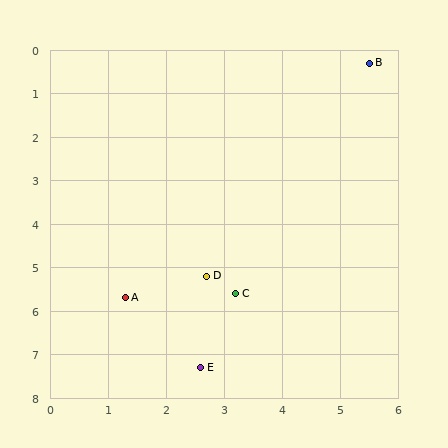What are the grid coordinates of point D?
Point D is at approximately (2.7, 5.2).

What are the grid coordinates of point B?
Point B is at approximately (5.5, 0.3).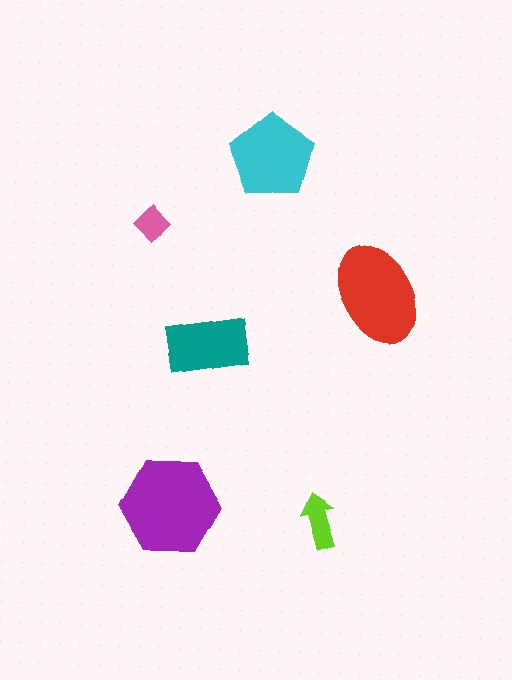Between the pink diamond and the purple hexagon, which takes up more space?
The purple hexagon.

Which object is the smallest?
The pink diamond.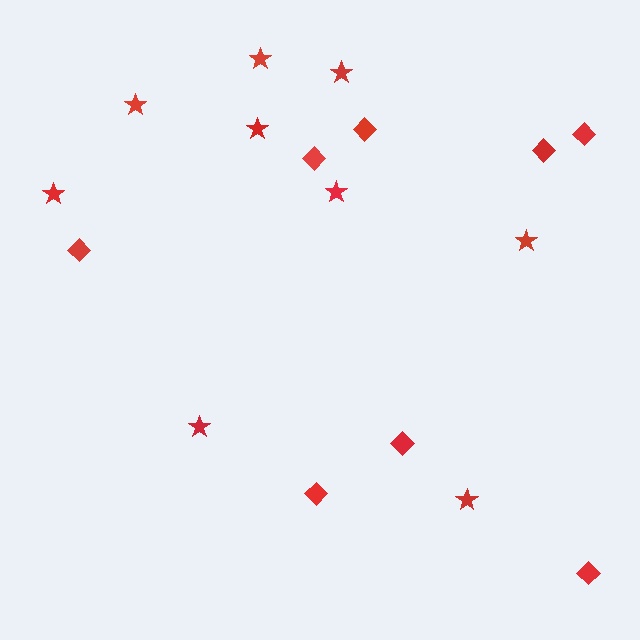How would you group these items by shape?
There are 2 groups: one group of stars (9) and one group of diamonds (8).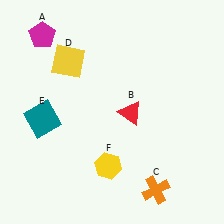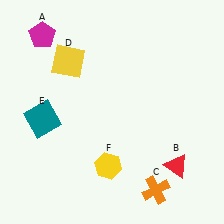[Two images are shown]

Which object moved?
The red triangle (B) moved down.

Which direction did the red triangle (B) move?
The red triangle (B) moved down.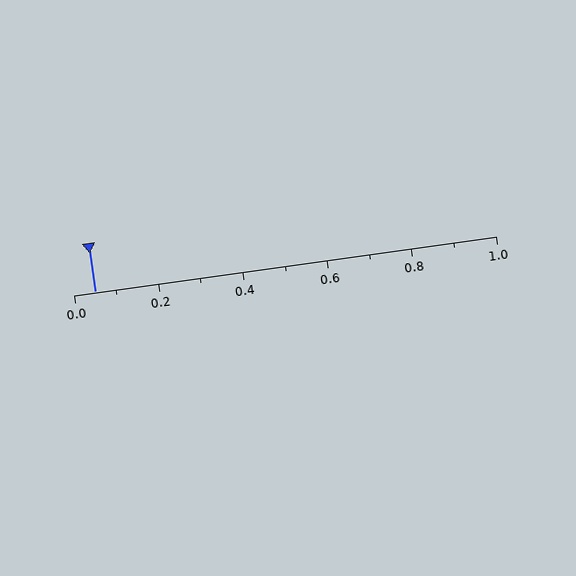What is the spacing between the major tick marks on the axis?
The major ticks are spaced 0.2 apart.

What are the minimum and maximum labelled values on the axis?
The axis runs from 0.0 to 1.0.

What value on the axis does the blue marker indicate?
The marker indicates approximately 0.05.